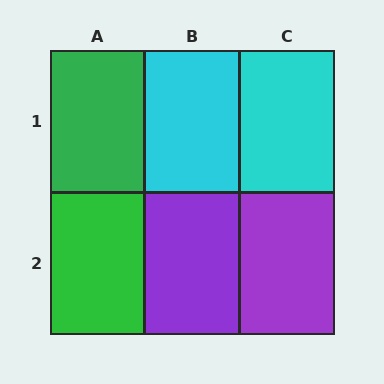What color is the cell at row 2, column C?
Purple.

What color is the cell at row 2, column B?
Purple.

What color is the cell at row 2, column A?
Green.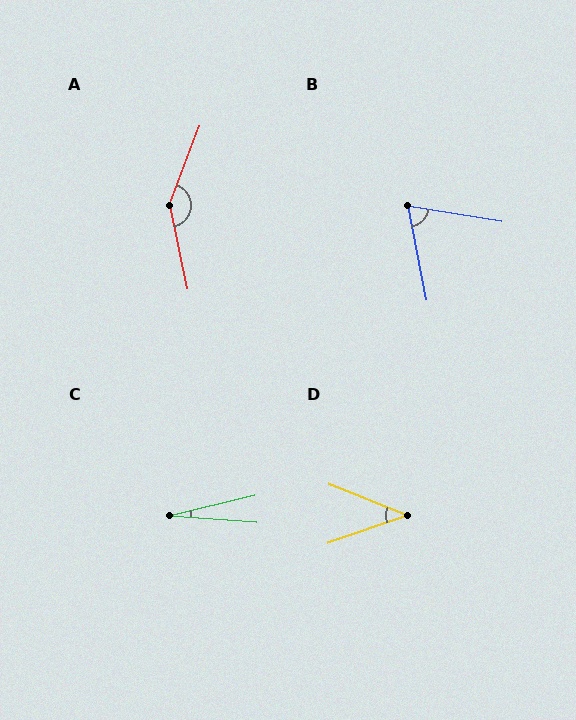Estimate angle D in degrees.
Approximately 41 degrees.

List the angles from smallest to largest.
C (17°), D (41°), B (70°), A (147°).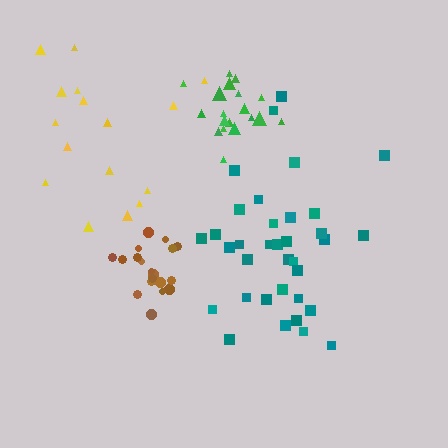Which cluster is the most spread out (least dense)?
Yellow.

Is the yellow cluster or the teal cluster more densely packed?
Teal.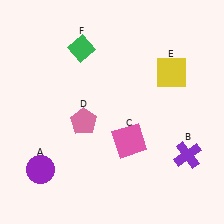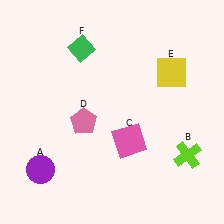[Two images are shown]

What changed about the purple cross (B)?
In Image 1, B is purple. In Image 2, it changed to lime.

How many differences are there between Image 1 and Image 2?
There is 1 difference between the two images.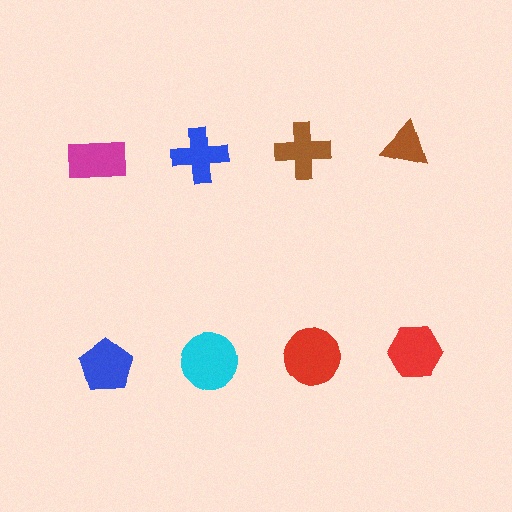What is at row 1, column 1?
A magenta rectangle.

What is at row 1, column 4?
A brown triangle.